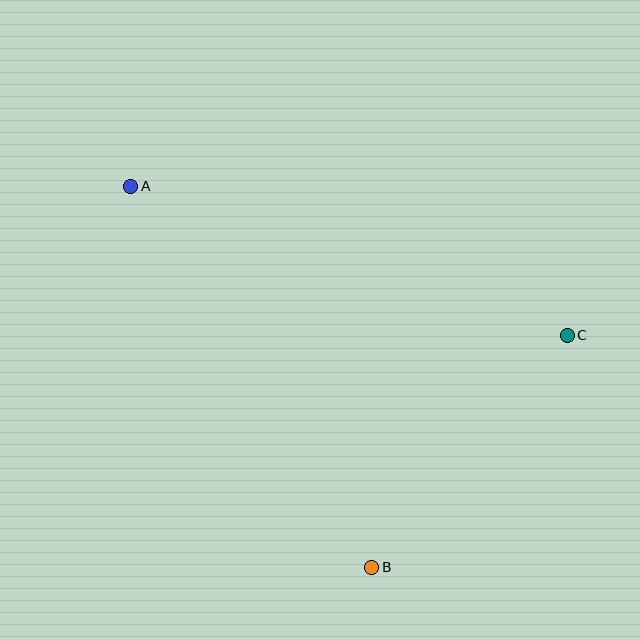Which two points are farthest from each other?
Points A and C are farthest from each other.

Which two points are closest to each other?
Points B and C are closest to each other.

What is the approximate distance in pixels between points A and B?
The distance between A and B is approximately 451 pixels.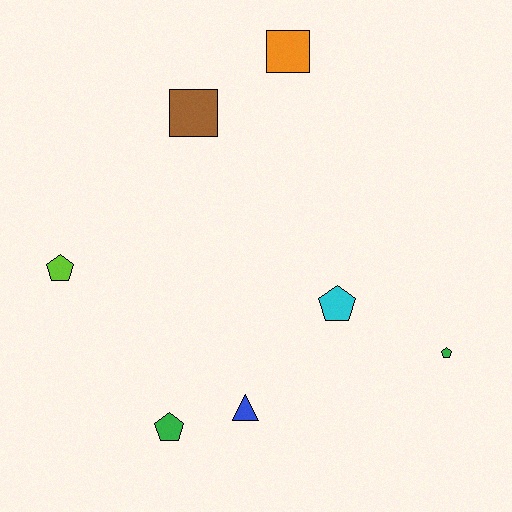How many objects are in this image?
There are 7 objects.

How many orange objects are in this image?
There is 1 orange object.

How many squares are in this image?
There are 2 squares.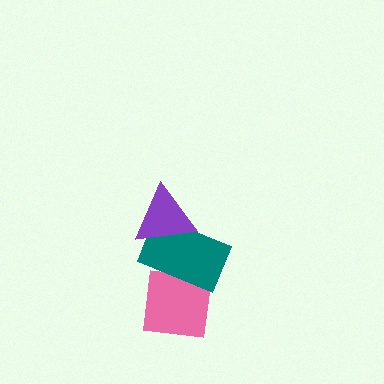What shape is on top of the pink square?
The teal rectangle is on top of the pink square.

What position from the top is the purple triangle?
The purple triangle is 1st from the top.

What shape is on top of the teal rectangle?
The purple triangle is on top of the teal rectangle.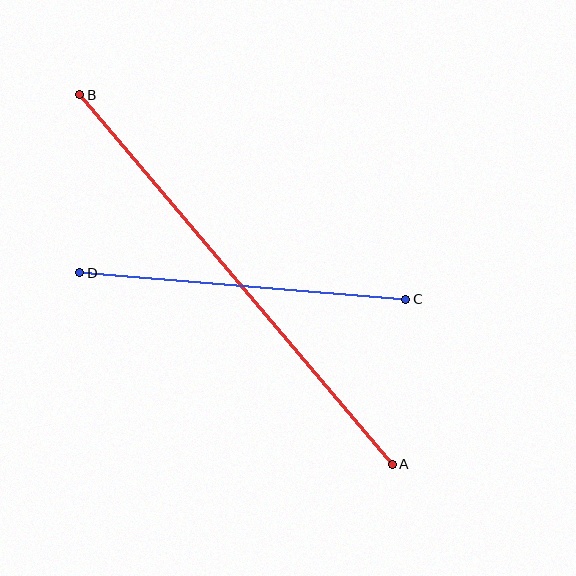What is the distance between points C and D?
The distance is approximately 327 pixels.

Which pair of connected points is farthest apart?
Points A and B are farthest apart.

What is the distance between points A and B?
The distance is approximately 484 pixels.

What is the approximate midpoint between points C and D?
The midpoint is at approximately (243, 286) pixels.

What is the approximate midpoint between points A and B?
The midpoint is at approximately (236, 279) pixels.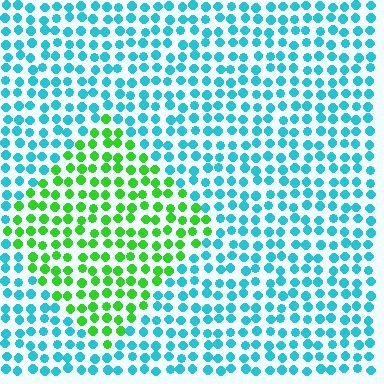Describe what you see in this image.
The image is filled with small cyan elements in a uniform arrangement. A diamond-shaped region is visible where the elements are tinted to a slightly different hue, forming a subtle color boundary.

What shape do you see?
I see a diamond.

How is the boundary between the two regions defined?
The boundary is defined purely by a slight shift in hue (about 68 degrees). Spacing, size, and orientation are identical on both sides.